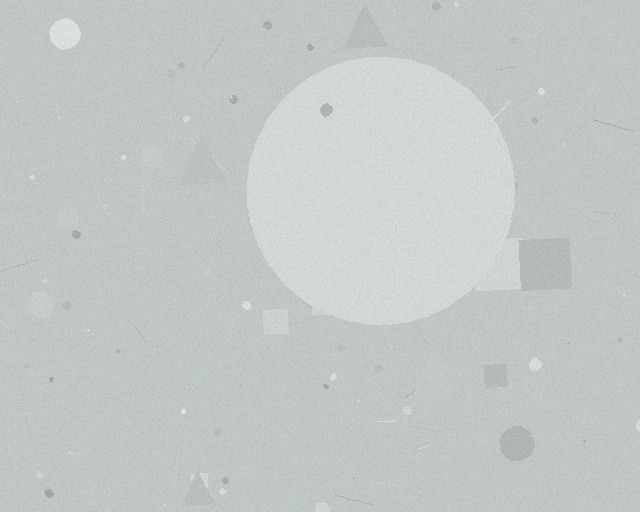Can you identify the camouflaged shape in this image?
The camouflaged shape is a circle.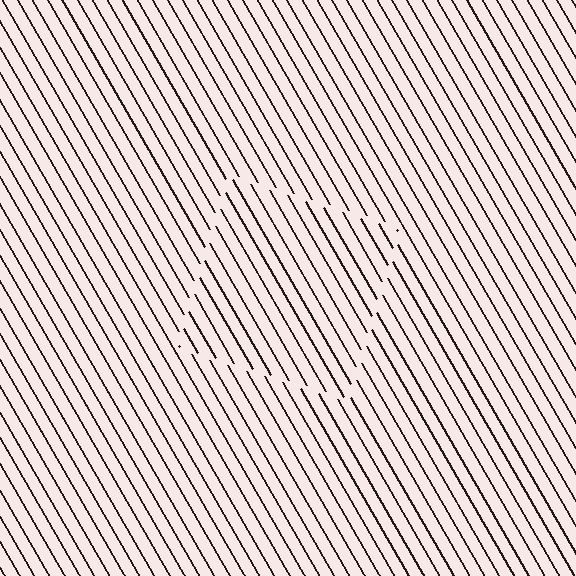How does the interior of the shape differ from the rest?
The interior of the shape contains the same grating, shifted by half a period — the contour is defined by the phase discontinuity where line-ends from the inner and outer gratings abut.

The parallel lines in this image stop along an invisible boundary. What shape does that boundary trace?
An illusory square. The interior of the shape contains the same grating, shifted by half a period — the contour is defined by the phase discontinuity where line-ends from the inner and outer gratings abut.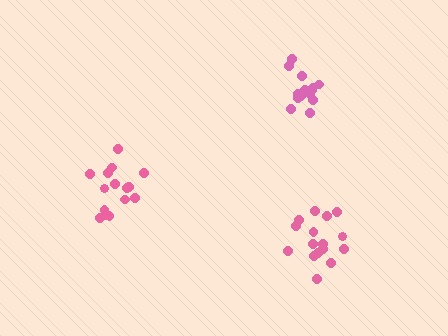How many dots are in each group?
Group 1: 15 dots, Group 2: 16 dots, Group 3: 14 dots (45 total).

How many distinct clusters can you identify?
There are 3 distinct clusters.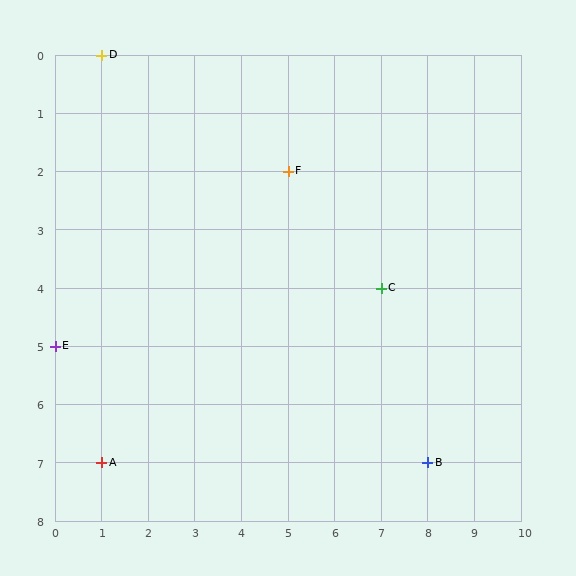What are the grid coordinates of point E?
Point E is at grid coordinates (0, 5).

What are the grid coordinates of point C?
Point C is at grid coordinates (7, 4).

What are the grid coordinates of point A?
Point A is at grid coordinates (1, 7).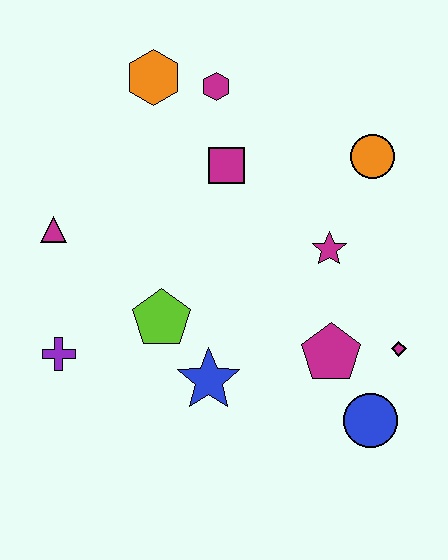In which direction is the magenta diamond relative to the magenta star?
The magenta diamond is below the magenta star.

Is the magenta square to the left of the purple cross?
No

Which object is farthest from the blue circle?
The orange hexagon is farthest from the blue circle.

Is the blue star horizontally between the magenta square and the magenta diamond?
No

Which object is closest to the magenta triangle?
The purple cross is closest to the magenta triangle.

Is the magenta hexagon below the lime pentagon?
No